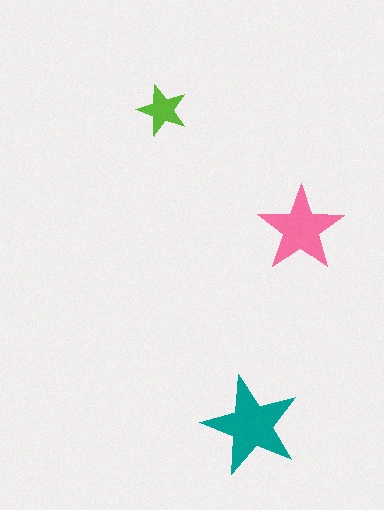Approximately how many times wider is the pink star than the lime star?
About 1.5 times wider.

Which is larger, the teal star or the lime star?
The teal one.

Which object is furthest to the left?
The lime star is leftmost.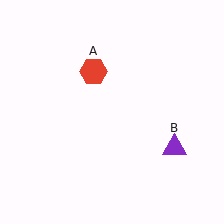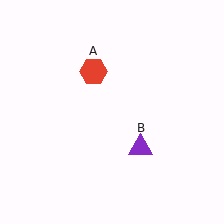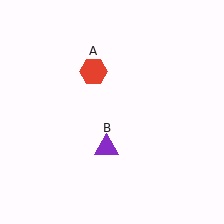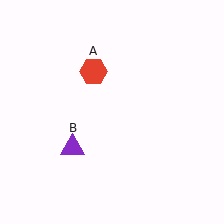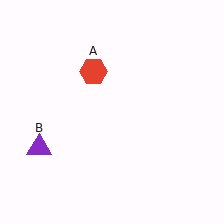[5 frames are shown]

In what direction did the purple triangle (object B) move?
The purple triangle (object B) moved left.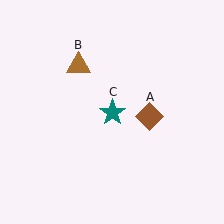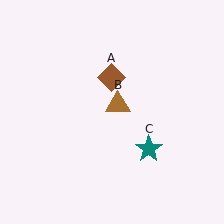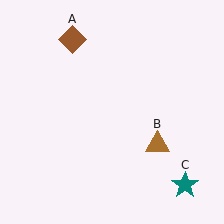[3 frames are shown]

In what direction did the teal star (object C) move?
The teal star (object C) moved down and to the right.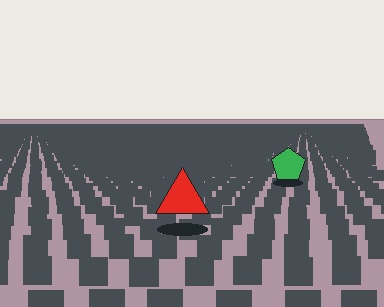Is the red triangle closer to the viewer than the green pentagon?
Yes. The red triangle is closer — you can tell from the texture gradient: the ground texture is coarser near it.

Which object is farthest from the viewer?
The green pentagon is farthest from the viewer. It appears smaller and the ground texture around it is denser.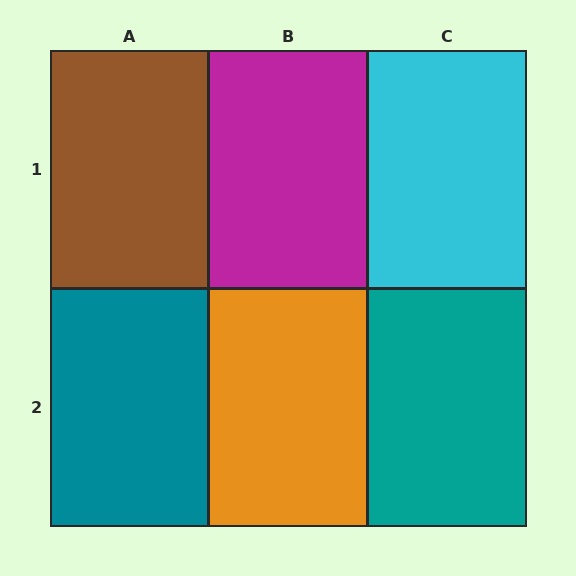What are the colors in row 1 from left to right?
Brown, magenta, cyan.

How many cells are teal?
2 cells are teal.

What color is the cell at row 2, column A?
Teal.